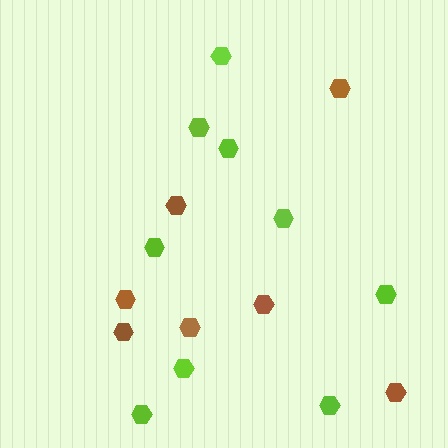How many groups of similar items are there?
There are 2 groups: one group of brown hexagons (7) and one group of lime hexagons (9).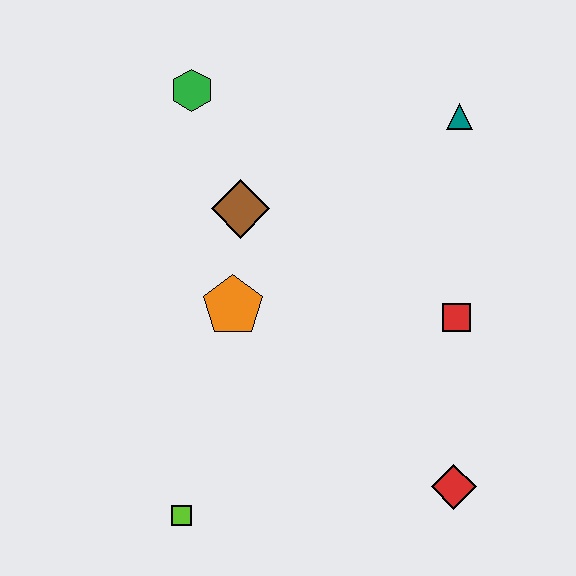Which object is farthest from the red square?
The green hexagon is farthest from the red square.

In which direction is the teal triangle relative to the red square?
The teal triangle is above the red square.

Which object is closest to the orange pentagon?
The brown diamond is closest to the orange pentagon.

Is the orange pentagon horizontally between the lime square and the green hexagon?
No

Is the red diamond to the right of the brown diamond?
Yes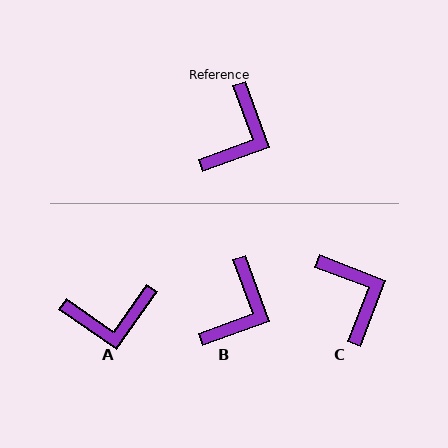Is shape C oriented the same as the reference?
No, it is off by about 49 degrees.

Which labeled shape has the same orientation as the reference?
B.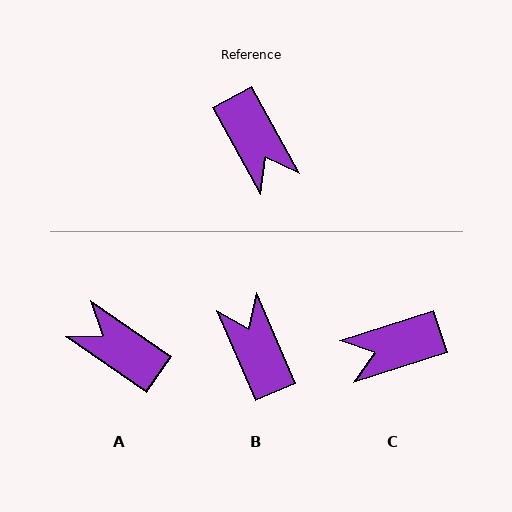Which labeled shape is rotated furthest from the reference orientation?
B, about 175 degrees away.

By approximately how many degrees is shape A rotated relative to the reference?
Approximately 153 degrees clockwise.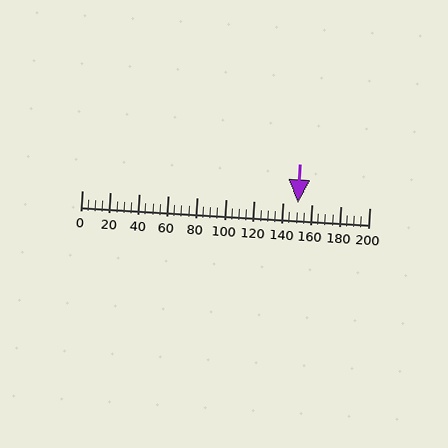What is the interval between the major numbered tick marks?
The major tick marks are spaced 20 units apart.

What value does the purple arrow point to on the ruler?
The purple arrow points to approximately 150.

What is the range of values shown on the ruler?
The ruler shows values from 0 to 200.